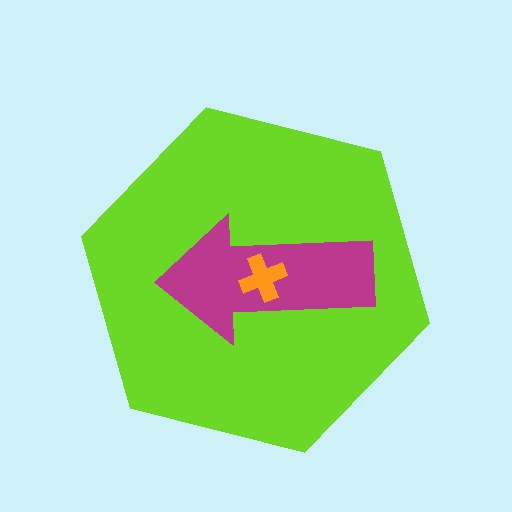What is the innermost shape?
The orange cross.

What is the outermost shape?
The lime hexagon.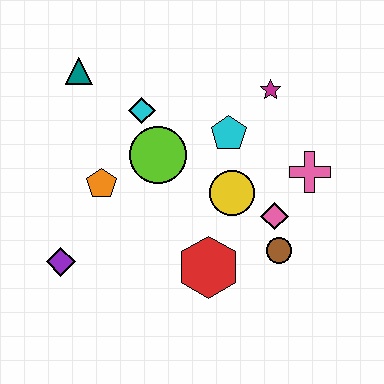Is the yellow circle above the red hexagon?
Yes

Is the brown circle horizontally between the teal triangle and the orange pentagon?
No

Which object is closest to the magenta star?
The cyan pentagon is closest to the magenta star.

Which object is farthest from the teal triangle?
The brown circle is farthest from the teal triangle.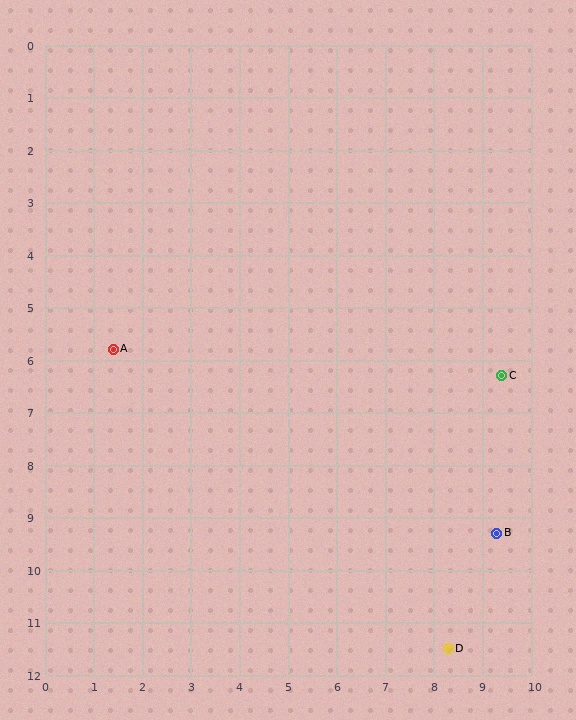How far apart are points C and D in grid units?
Points C and D are about 5.3 grid units apart.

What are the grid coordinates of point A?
Point A is at approximately (1.4, 5.8).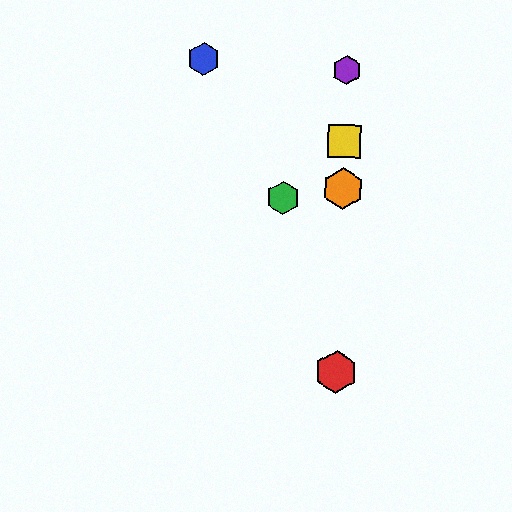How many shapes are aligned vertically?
4 shapes (the red hexagon, the yellow square, the purple hexagon, the orange hexagon) are aligned vertically.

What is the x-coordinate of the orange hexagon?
The orange hexagon is at x≈343.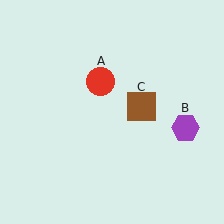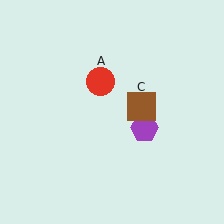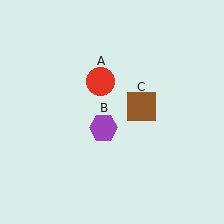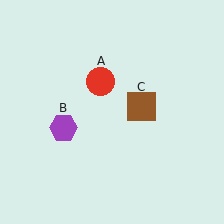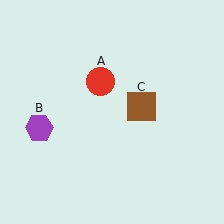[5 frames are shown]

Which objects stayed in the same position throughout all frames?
Red circle (object A) and brown square (object C) remained stationary.